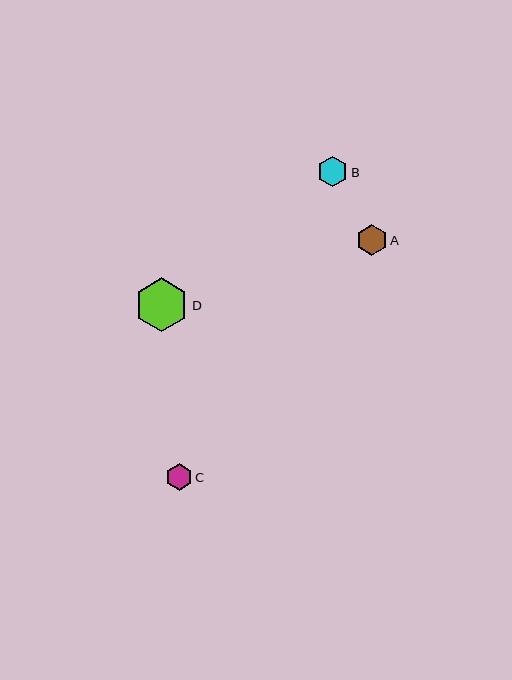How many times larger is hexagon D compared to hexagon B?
Hexagon D is approximately 1.8 times the size of hexagon B.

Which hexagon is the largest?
Hexagon D is the largest with a size of approximately 54 pixels.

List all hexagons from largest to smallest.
From largest to smallest: D, A, B, C.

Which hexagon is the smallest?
Hexagon C is the smallest with a size of approximately 27 pixels.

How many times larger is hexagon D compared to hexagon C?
Hexagon D is approximately 2.0 times the size of hexagon C.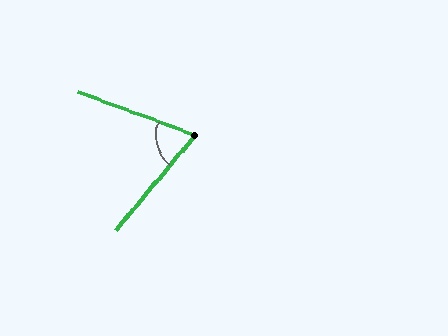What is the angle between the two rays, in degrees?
Approximately 71 degrees.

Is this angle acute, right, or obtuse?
It is acute.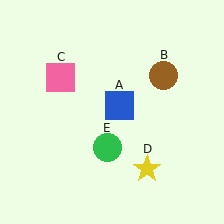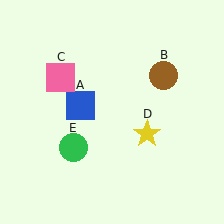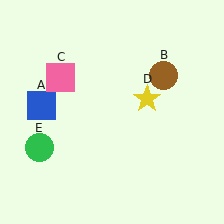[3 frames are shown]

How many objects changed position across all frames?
3 objects changed position: blue square (object A), yellow star (object D), green circle (object E).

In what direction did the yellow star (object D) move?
The yellow star (object D) moved up.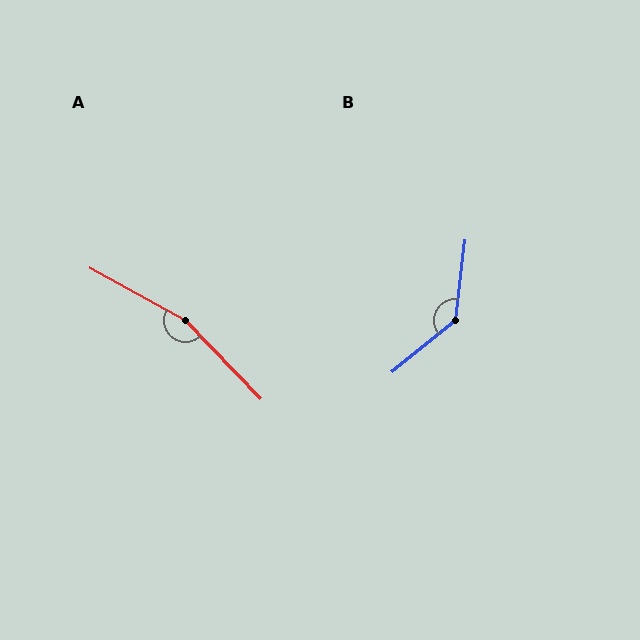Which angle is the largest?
A, at approximately 162 degrees.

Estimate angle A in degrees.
Approximately 162 degrees.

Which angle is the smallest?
B, at approximately 136 degrees.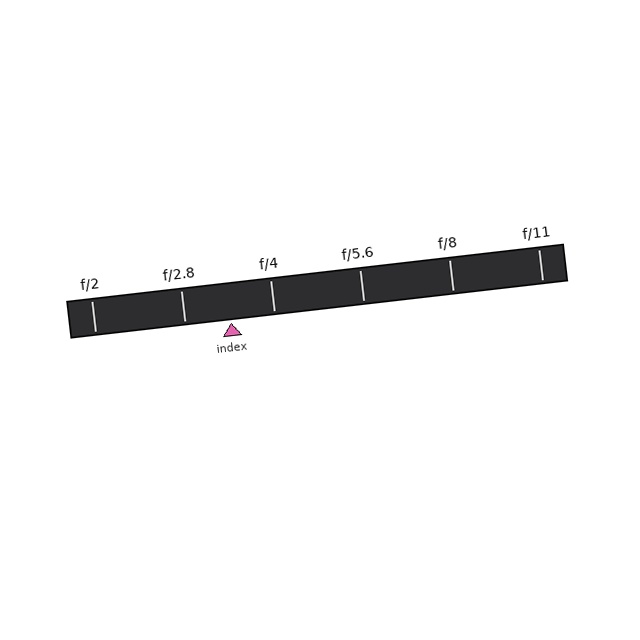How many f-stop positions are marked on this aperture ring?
There are 6 f-stop positions marked.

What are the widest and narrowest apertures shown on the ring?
The widest aperture shown is f/2 and the narrowest is f/11.